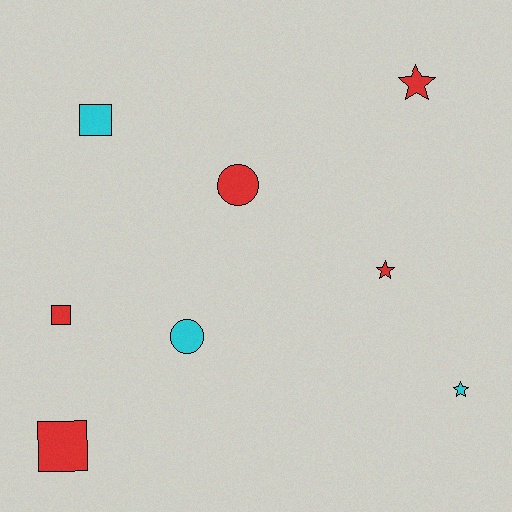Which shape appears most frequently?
Star, with 3 objects.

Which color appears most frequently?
Red, with 5 objects.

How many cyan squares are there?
There is 1 cyan square.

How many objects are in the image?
There are 8 objects.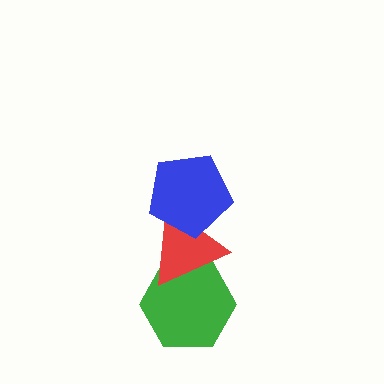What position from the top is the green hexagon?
The green hexagon is 3rd from the top.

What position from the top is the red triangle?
The red triangle is 2nd from the top.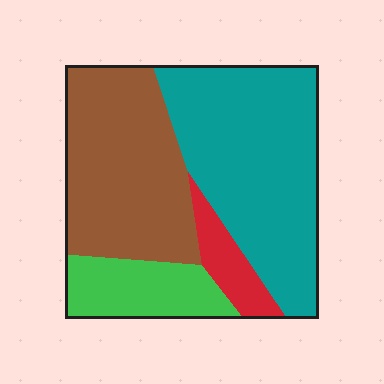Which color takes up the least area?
Red, at roughly 5%.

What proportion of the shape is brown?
Brown takes up between a quarter and a half of the shape.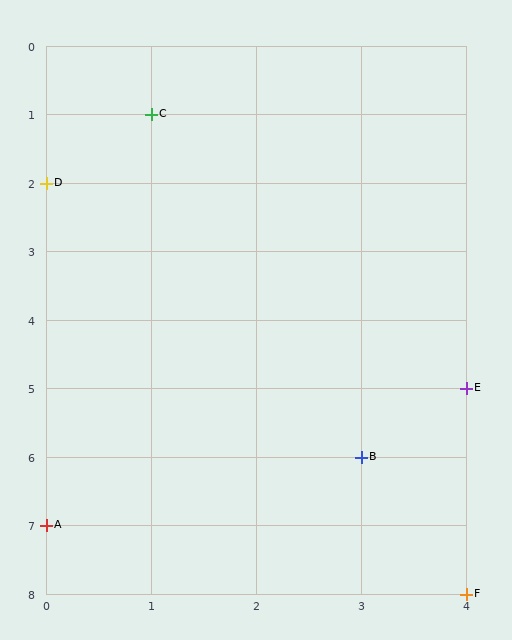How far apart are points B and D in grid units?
Points B and D are 3 columns and 4 rows apart (about 5.0 grid units diagonally).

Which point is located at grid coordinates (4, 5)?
Point E is at (4, 5).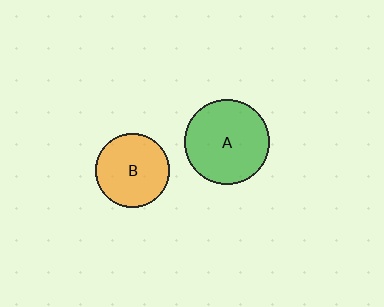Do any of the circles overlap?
No, none of the circles overlap.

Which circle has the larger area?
Circle A (green).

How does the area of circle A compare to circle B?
Approximately 1.3 times.